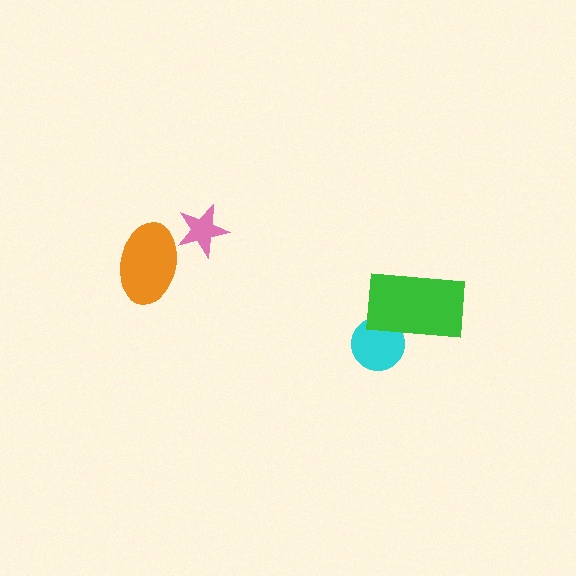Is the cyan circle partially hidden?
Yes, it is partially covered by another shape.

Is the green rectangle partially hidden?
No, no other shape covers it.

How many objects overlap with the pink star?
0 objects overlap with the pink star.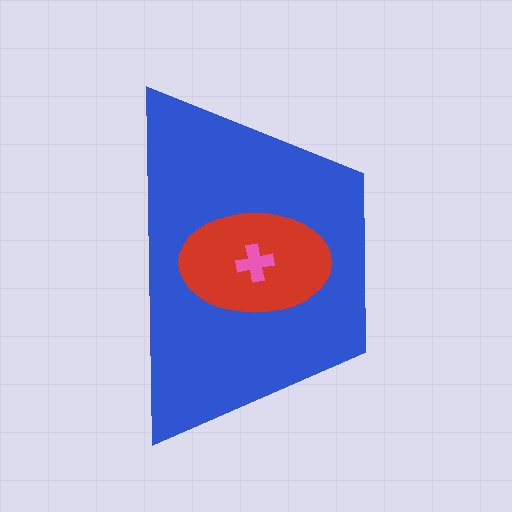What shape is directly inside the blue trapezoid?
The red ellipse.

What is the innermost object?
The pink cross.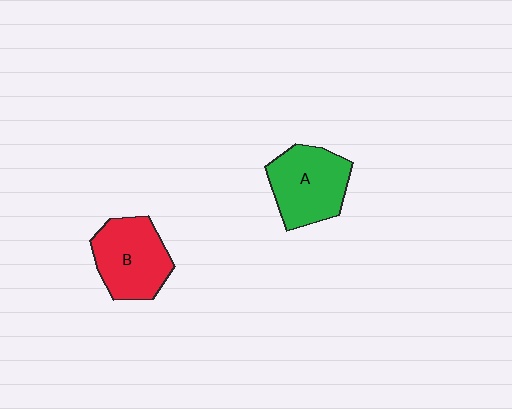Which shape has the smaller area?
Shape B (red).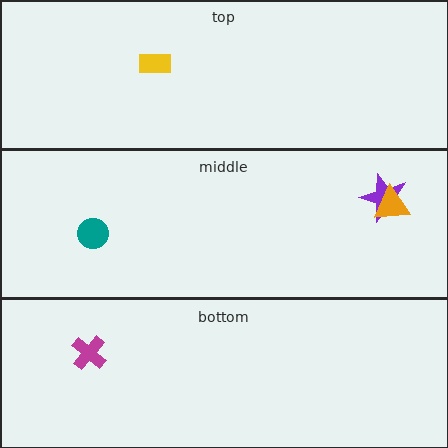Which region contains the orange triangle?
The middle region.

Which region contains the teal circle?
The middle region.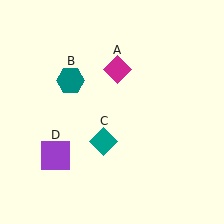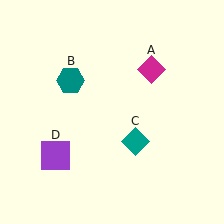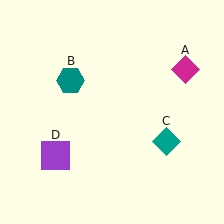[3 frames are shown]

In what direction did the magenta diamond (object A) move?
The magenta diamond (object A) moved right.